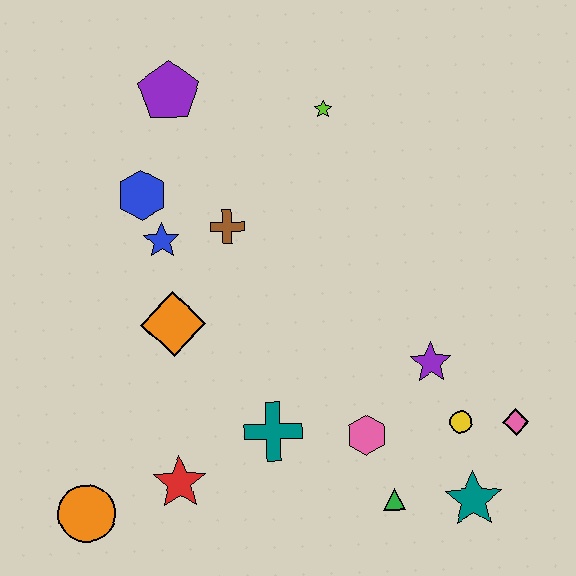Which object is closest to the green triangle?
The pink hexagon is closest to the green triangle.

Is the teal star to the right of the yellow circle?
Yes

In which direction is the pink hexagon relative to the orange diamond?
The pink hexagon is to the right of the orange diamond.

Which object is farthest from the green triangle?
The purple pentagon is farthest from the green triangle.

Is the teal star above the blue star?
No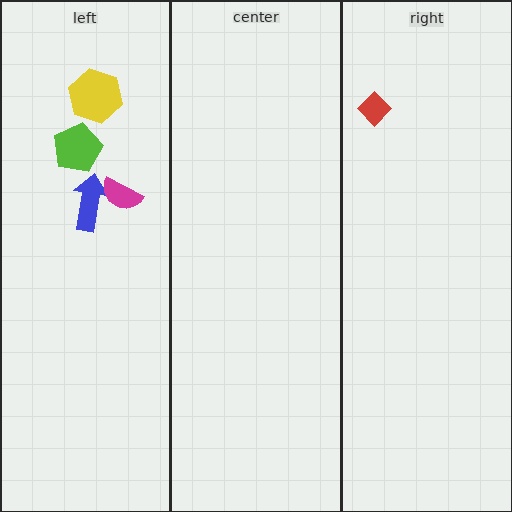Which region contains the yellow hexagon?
The left region.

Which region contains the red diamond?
The right region.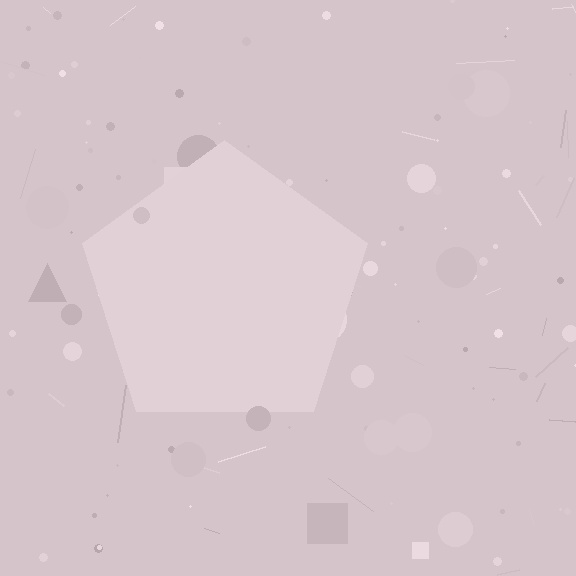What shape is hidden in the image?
A pentagon is hidden in the image.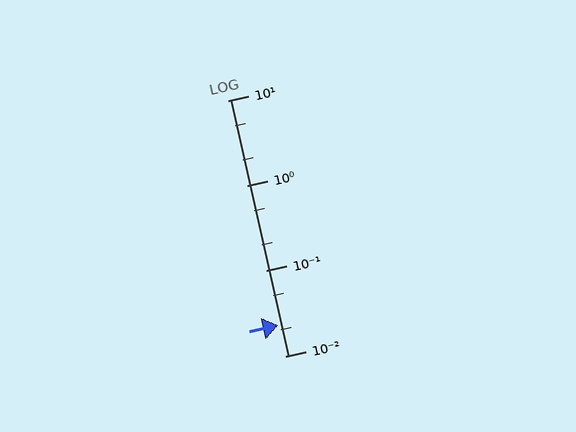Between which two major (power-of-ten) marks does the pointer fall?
The pointer is between 0.01 and 0.1.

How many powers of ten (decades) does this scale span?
The scale spans 3 decades, from 0.01 to 10.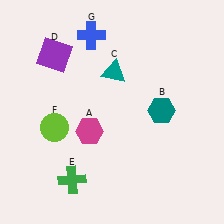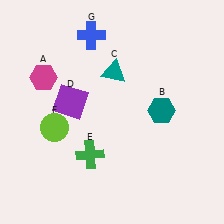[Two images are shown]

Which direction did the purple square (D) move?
The purple square (D) moved down.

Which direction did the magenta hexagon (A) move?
The magenta hexagon (A) moved up.